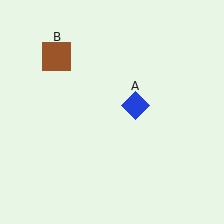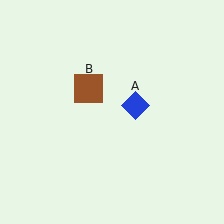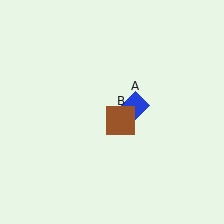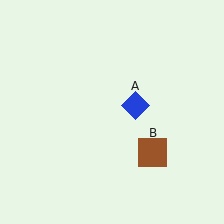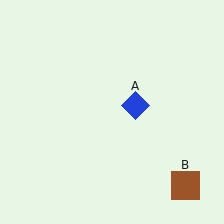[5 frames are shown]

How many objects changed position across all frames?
1 object changed position: brown square (object B).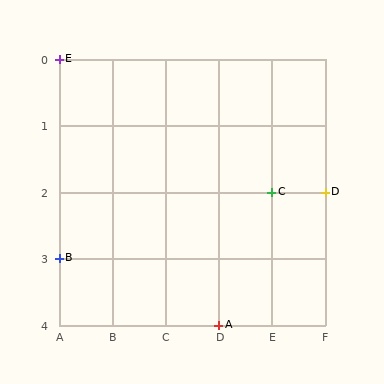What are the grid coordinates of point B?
Point B is at grid coordinates (A, 3).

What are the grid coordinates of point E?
Point E is at grid coordinates (A, 0).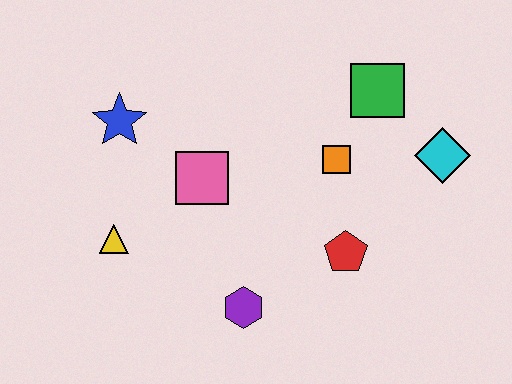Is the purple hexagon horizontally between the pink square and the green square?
Yes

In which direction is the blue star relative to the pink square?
The blue star is to the left of the pink square.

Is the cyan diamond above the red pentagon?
Yes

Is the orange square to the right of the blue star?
Yes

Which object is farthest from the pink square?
The cyan diamond is farthest from the pink square.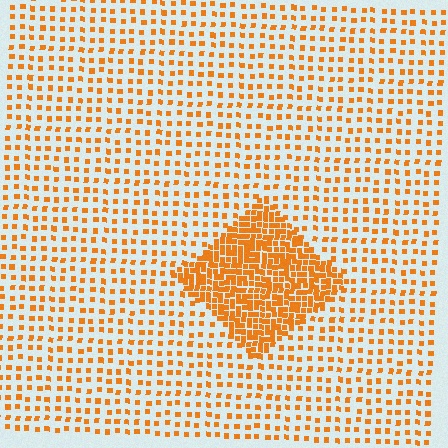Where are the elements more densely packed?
The elements are more densely packed inside the diamond boundary.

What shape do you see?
I see a diamond.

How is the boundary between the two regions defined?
The boundary is defined by a change in element density (approximately 2.8x ratio). All elements are the same color, size, and shape.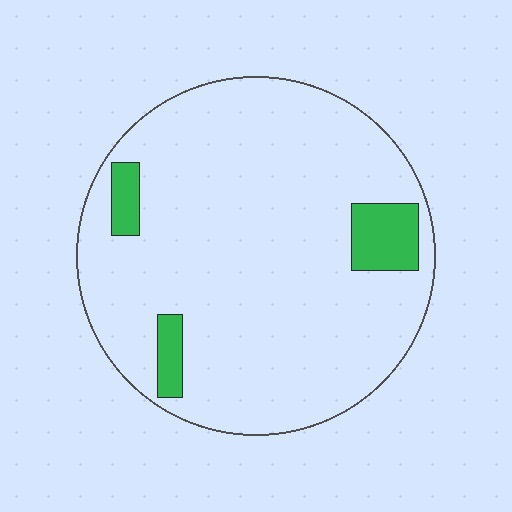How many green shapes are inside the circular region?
3.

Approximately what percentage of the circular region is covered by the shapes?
Approximately 10%.